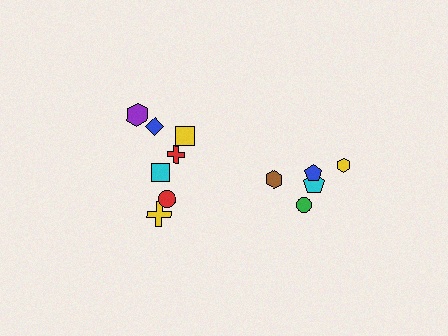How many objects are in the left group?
There are 7 objects.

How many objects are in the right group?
There are 5 objects.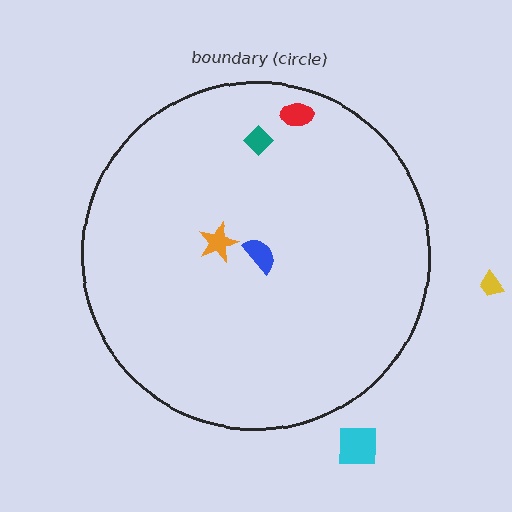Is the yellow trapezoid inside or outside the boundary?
Outside.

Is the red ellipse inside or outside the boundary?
Inside.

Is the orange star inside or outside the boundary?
Inside.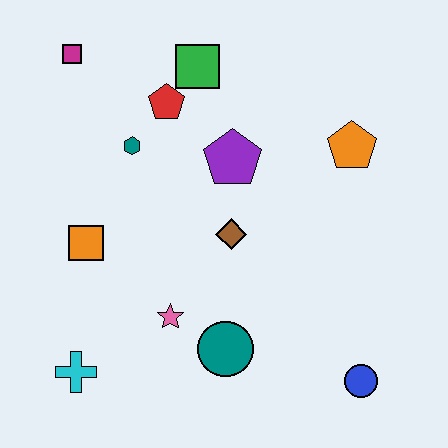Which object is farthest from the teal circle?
The magenta square is farthest from the teal circle.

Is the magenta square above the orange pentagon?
Yes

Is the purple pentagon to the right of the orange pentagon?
No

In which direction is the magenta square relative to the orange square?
The magenta square is above the orange square.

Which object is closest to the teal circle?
The pink star is closest to the teal circle.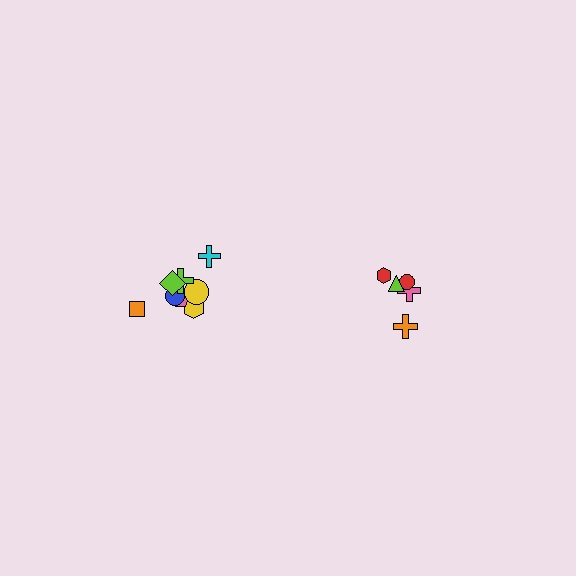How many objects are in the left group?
There are 8 objects.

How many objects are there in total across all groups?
There are 13 objects.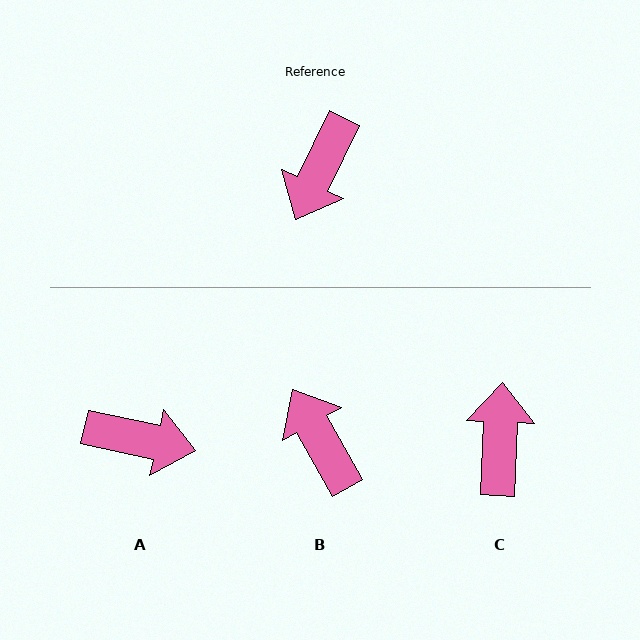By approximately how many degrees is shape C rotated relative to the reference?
Approximately 157 degrees clockwise.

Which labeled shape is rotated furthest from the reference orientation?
C, about 157 degrees away.